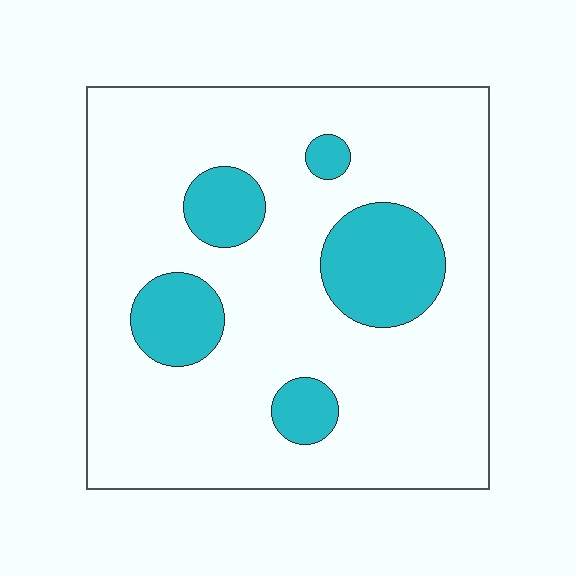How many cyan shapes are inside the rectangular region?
5.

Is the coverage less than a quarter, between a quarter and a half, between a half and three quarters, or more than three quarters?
Less than a quarter.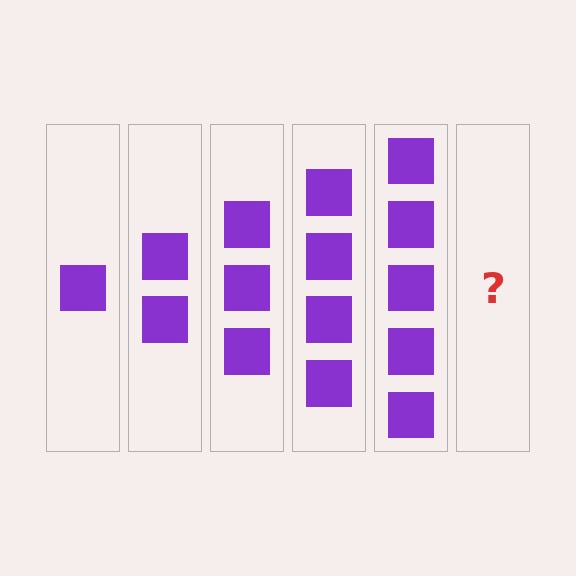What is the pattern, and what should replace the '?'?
The pattern is that each step adds one more square. The '?' should be 6 squares.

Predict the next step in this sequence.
The next step is 6 squares.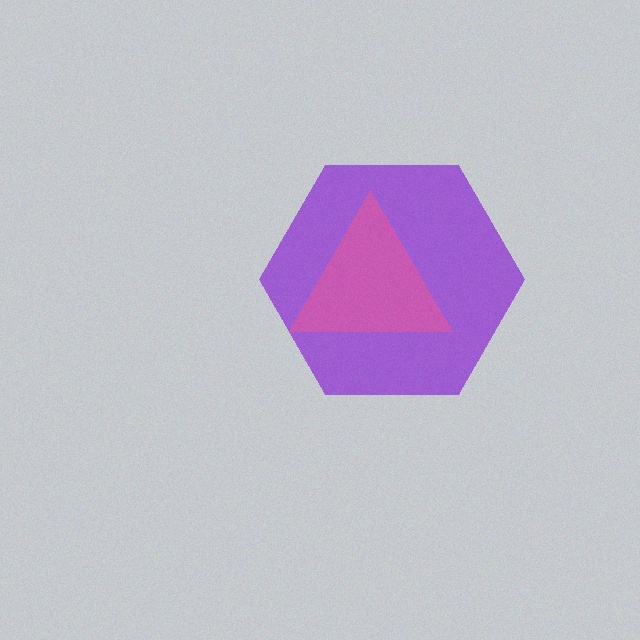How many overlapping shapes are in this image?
There are 2 overlapping shapes in the image.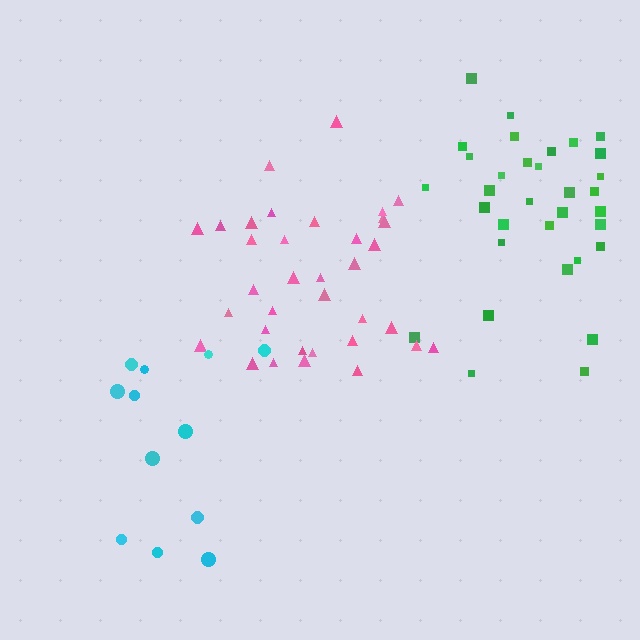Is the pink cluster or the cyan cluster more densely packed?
Pink.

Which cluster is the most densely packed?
Pink.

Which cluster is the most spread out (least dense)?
Cyan.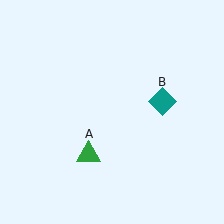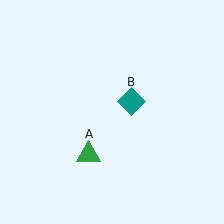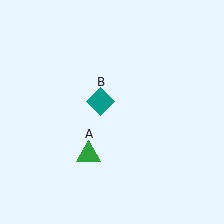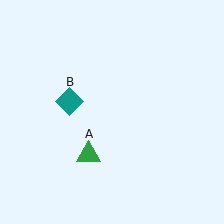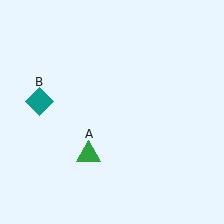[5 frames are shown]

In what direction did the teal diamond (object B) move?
The teal diamond (object B) moved left.